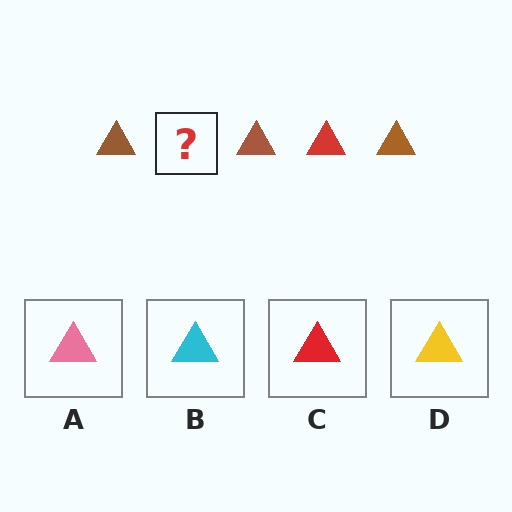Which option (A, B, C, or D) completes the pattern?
C.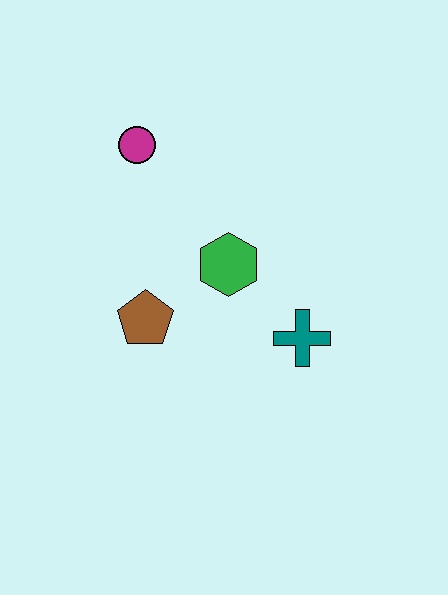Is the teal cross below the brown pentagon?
Yes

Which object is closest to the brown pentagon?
The green hexagon is closest to the brown pentagon.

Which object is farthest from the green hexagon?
The magenta circle is farthest from the green hexagon.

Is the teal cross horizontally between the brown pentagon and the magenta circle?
No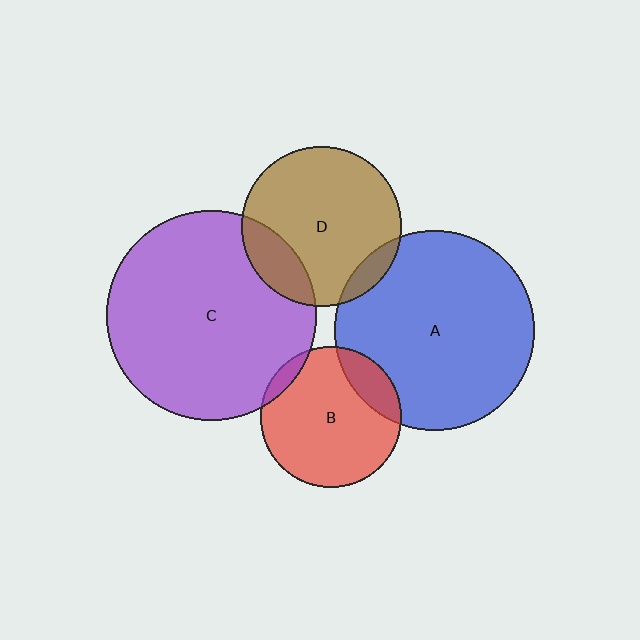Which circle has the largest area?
Circle C (purple).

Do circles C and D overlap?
Yes.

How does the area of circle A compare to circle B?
Approximately 2.0 times.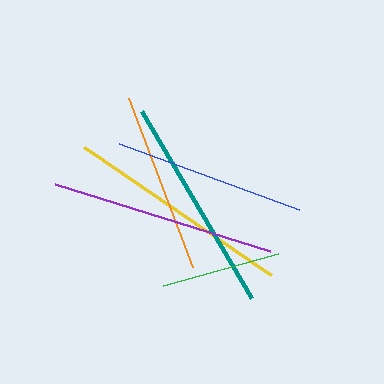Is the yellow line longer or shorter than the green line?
The yellow line is longer than the green line.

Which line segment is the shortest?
The green line is the shortest at approximately 119 pixels.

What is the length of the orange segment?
The orange segment is approximately 181 pixels long.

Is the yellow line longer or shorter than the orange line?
The yellow line is longer than the orange line.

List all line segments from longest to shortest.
From longest to shortest: yellow, purple, teal, blue, orange, green.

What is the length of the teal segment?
The teal segment is approximately 217 pixels long.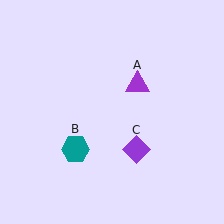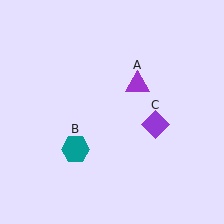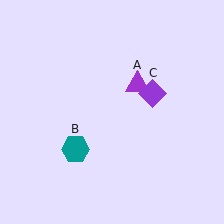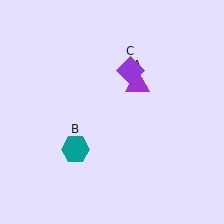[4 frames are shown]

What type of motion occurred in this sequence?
The purple diamond (object C) rotated counterclockwise around the center of the scene.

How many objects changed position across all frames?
1 object changed position: purple diamond (object C).